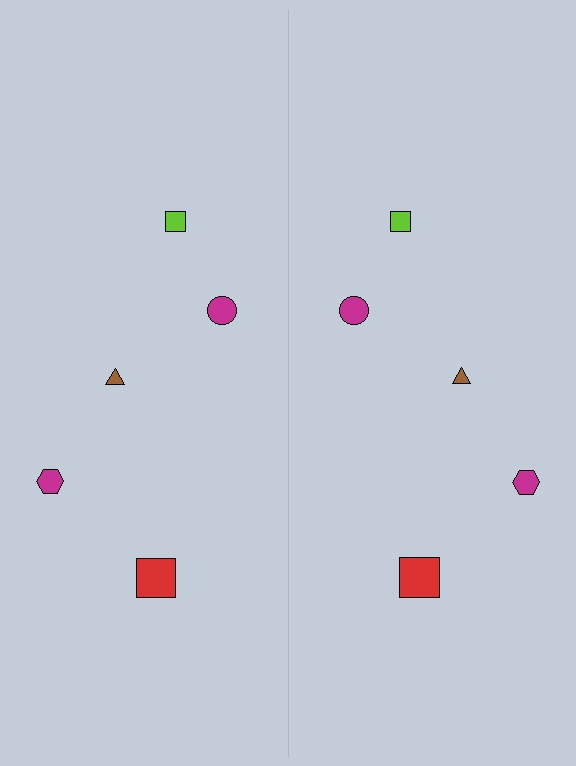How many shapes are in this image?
There are 10 shapes in this image.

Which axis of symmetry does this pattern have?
The pattern has a vertical axis of symmetry running through the center of the image.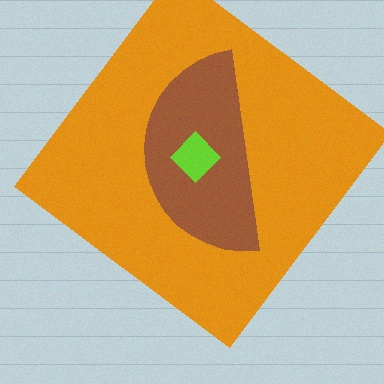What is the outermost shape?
The orange diamond.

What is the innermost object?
The lime diamond.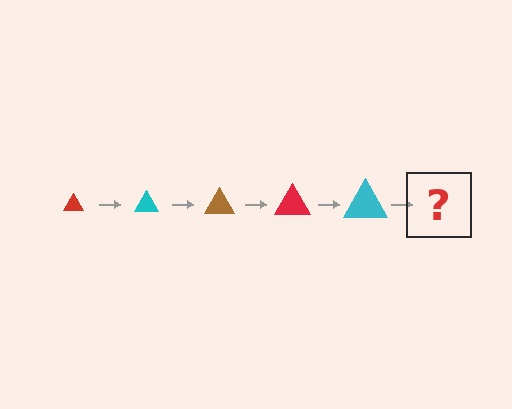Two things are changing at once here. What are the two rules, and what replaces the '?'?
The two rules are that the triangle grows larger each step and the color cycles through red, cyan, and brown. The '?' should be a brown triangle, larger than the previous one.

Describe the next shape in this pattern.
It should be a brown triangle, larger than the previous one.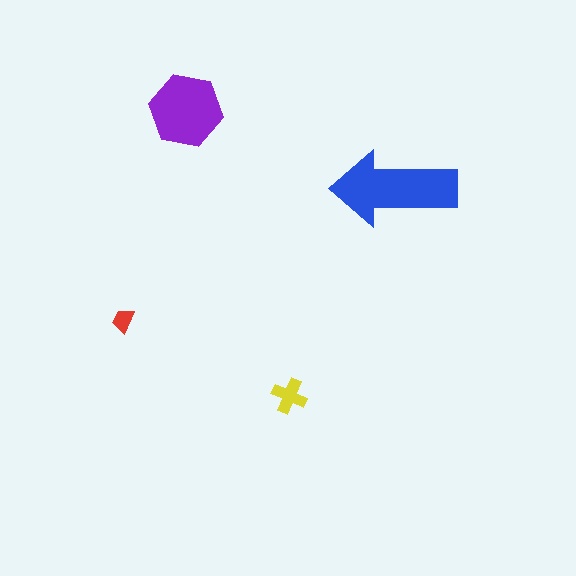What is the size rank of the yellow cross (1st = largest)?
3rd.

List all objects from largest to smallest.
The blue arrow, the purple hexagon, the yellow cross, the red trapezoid.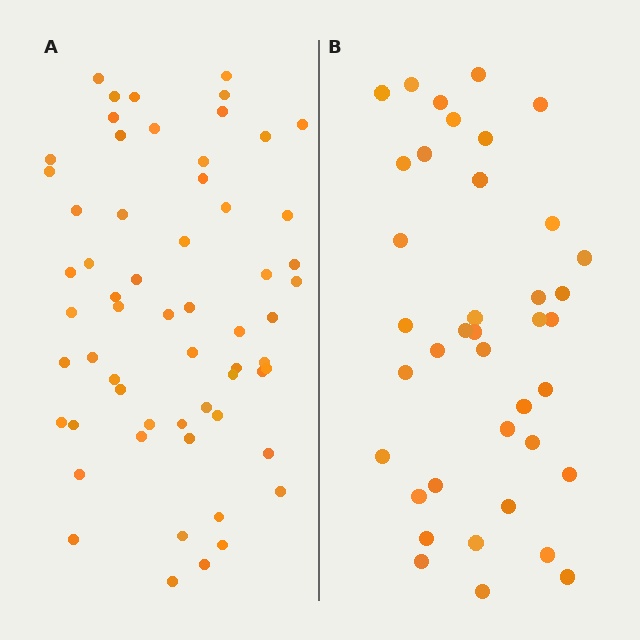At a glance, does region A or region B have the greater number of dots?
Region A (the left region) has more dots.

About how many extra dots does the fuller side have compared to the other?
Region A has approximately 20 more dots than region B.